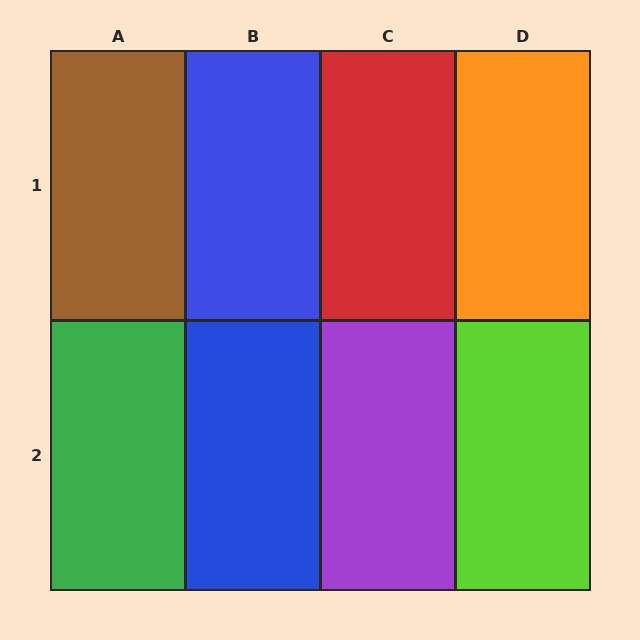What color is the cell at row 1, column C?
Red.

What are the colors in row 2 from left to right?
Green, blue, purple, lime.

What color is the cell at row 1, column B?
Blue.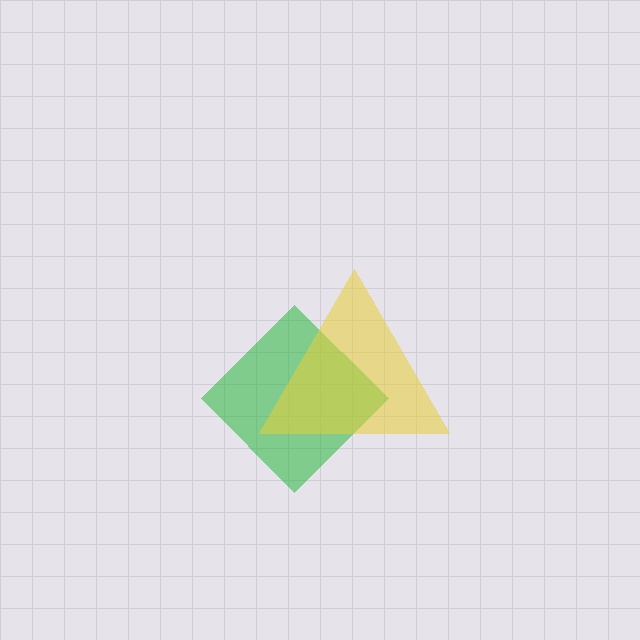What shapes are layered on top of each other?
The layered shapes are: a green diamond, a yellow triangle.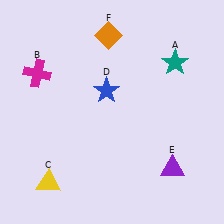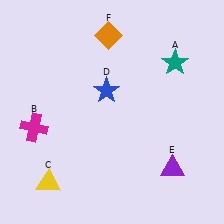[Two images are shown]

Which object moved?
The magenta cross (B) moved down.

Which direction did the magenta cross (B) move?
The magenta cross (B) moved down.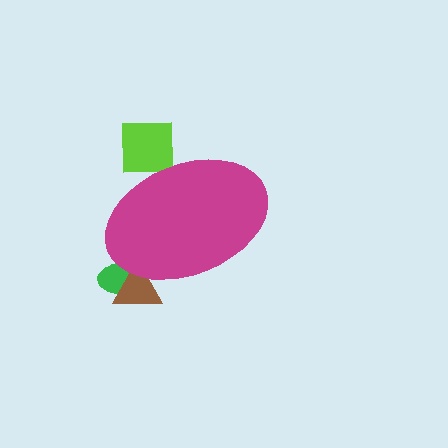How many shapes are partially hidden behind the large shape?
3 shapes are partially hidden.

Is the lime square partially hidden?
Yes, the lime square is partially hidden behind the magenta ellipse.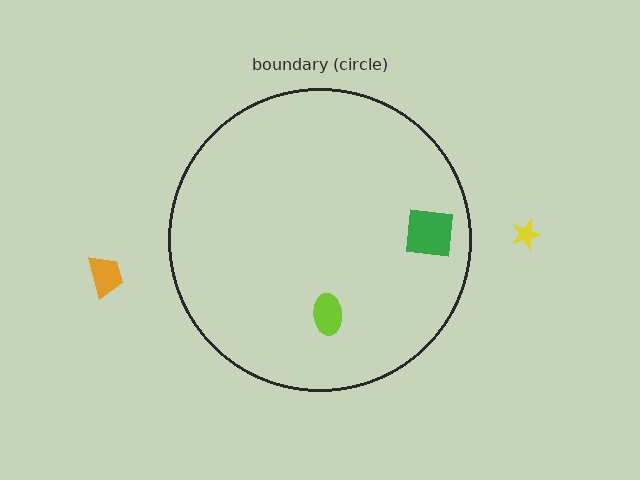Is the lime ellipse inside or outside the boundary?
Inside.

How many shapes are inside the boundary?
2 inside, 2 outside.